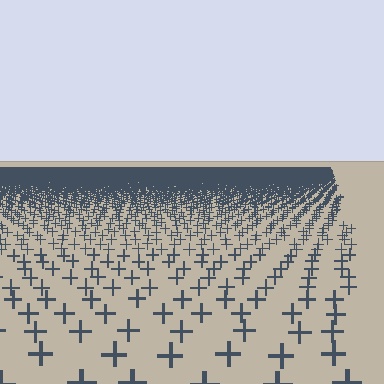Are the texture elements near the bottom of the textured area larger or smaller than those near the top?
Larger. Near the bottom, elements are closer to the viewer and appear at a bigger on-screen size.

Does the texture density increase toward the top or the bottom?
Density increases toward the top.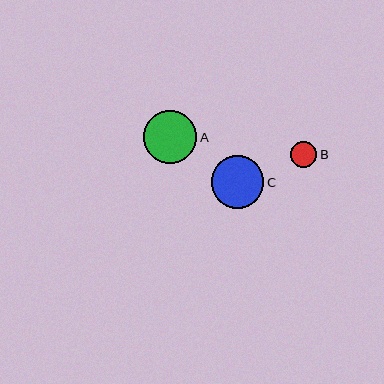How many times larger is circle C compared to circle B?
Circle C is approximately 2.0 times the size of circle B.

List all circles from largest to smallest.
From largest to smallest: A, C, B.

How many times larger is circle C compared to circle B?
Circle C is approximately 2.0 times the size of circle B.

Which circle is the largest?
Circle A is the largest with a size of approximately 53 pixels.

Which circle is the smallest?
Circle B is the smallest with a size of approximately 26 pixels.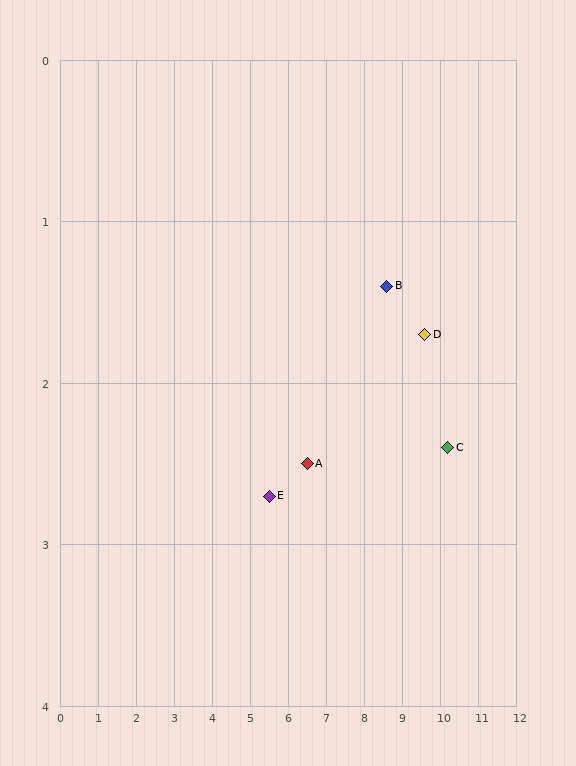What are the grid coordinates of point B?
Point B is at approximately (8.6, 1.4).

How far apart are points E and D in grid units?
Points E and D are about 4.2 grid units apart.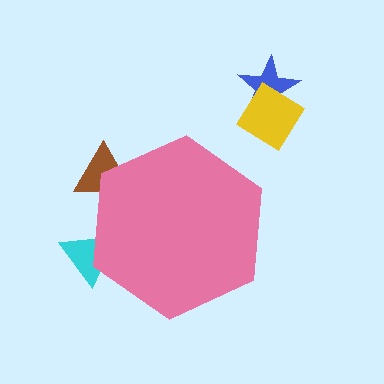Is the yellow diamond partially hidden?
No, the yellow diamond is fully visible.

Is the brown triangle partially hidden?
Yes, the brown triangle is partially hidden behind the pink hexagon.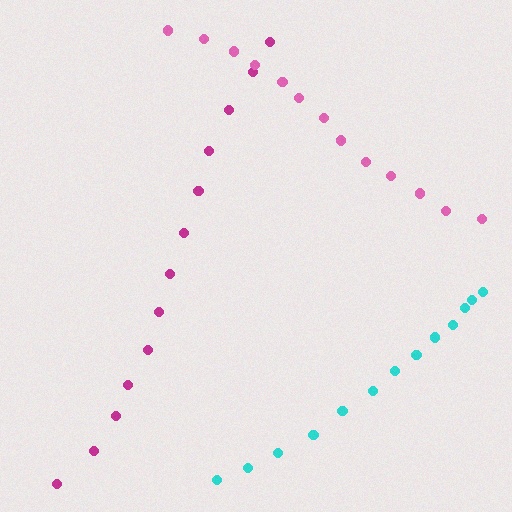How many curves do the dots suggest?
There are 3 distinct paths.